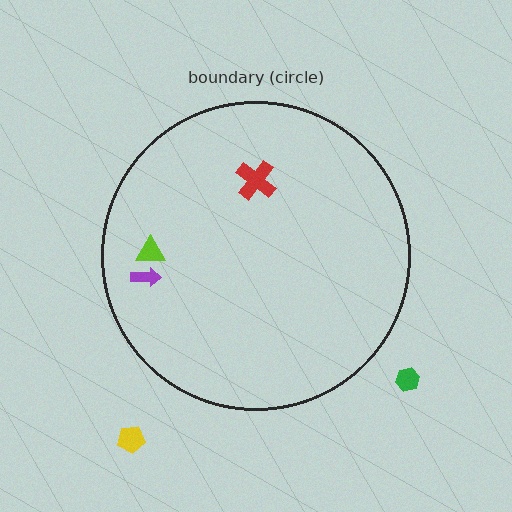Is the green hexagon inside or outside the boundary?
Outside.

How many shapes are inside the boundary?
3 inside, 2 outside.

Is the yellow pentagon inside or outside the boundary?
Outside.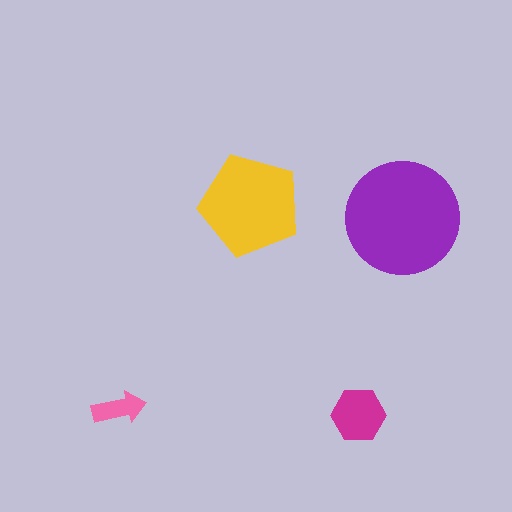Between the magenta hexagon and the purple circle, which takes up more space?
The purple circle.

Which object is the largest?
The purple circle.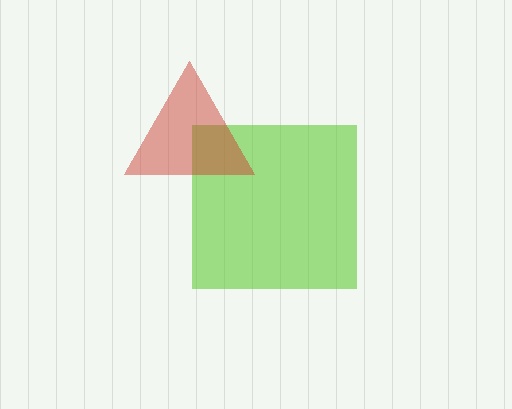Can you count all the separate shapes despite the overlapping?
Yes, there are 2 separate shapes.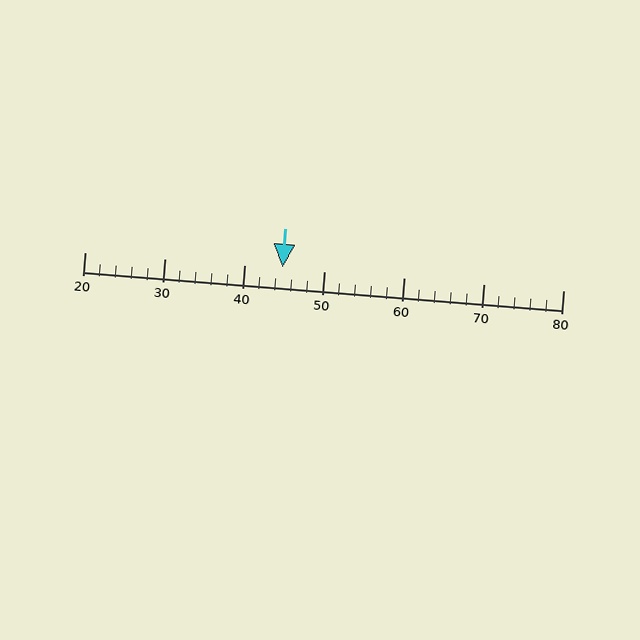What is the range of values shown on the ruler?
The ruler shows values from 20 to 80.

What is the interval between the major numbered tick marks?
The major tick marks are spaced 10 units apart.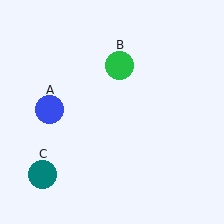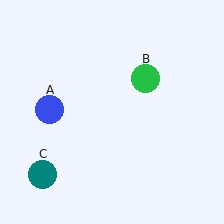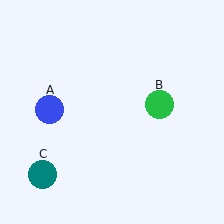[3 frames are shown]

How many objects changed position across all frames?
1 object changed position: green circle (object B).